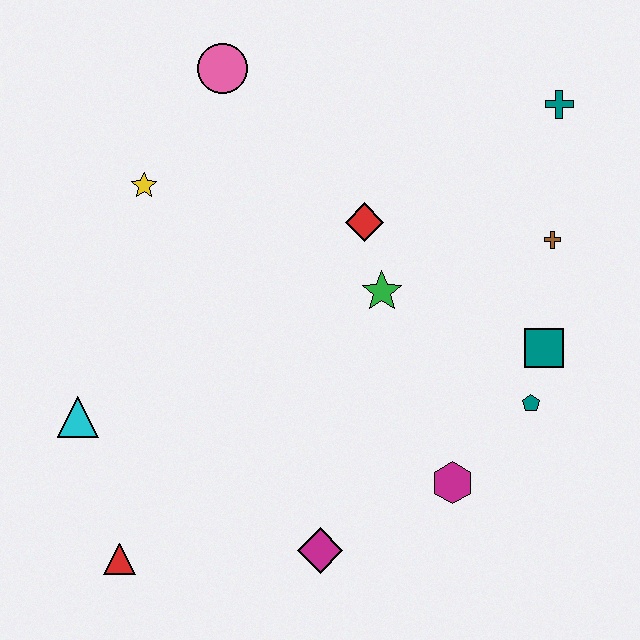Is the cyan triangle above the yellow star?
No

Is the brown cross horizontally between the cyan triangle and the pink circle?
No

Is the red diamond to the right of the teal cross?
No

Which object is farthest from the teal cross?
The red triangle is farthest from the teal cross.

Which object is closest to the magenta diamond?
The magenta hexagon is closest to the magenta diamond.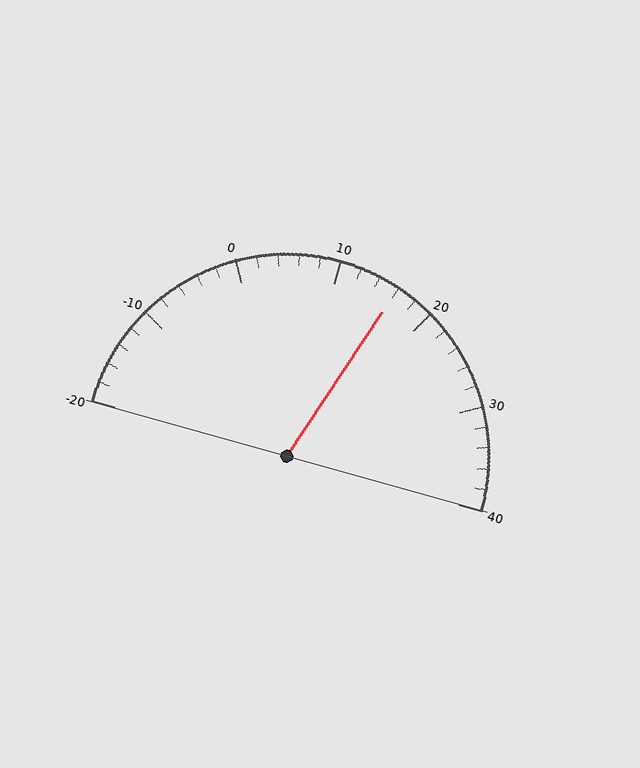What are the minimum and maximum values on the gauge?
The gauge ranges from -20 to 40.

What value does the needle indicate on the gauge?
The needle indicates approximately 16.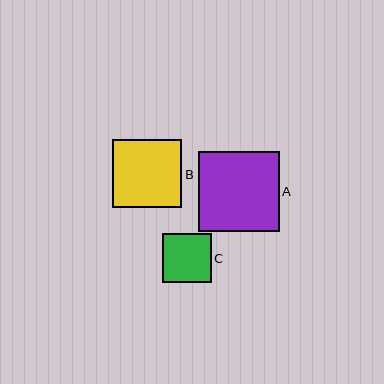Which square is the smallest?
Square C is the smallest with a size of approximately 49 pixels.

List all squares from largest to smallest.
From largest to smallest: A, B, C.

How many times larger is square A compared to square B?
Square A is approximately 1.2 times the size of square B.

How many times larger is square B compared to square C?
Square B is approximately 1.4 times the size of square C.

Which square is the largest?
Square A is the largest with a size of approximately 81 pixels.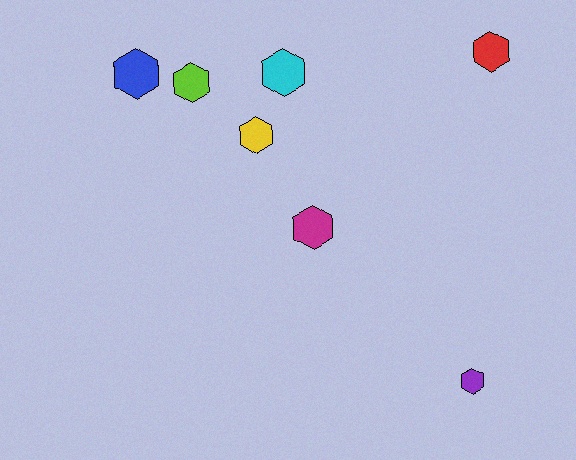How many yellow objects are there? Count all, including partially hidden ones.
There is 1 yellow object.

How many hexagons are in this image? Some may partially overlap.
There are 7 hexagons.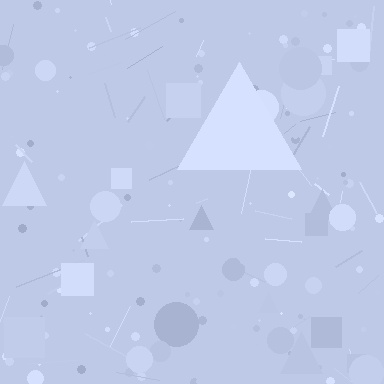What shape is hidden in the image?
A triangle is hidden in the image.